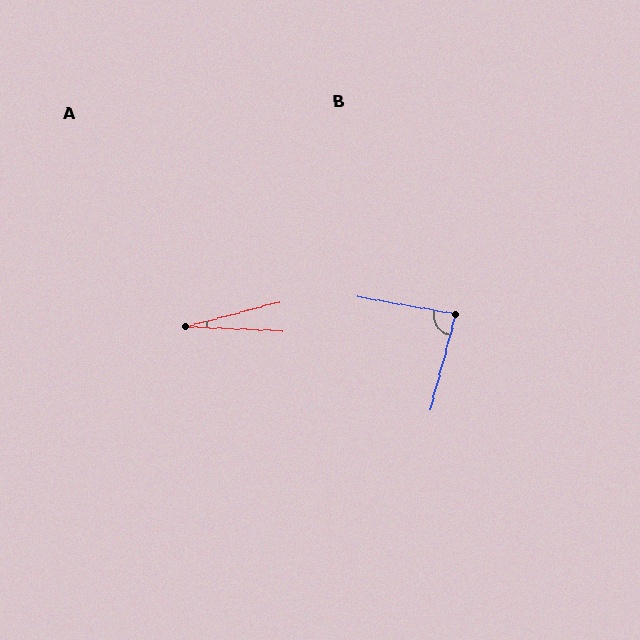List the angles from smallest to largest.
A (17°), B (85°).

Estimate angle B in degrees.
Approximately 85 degrees.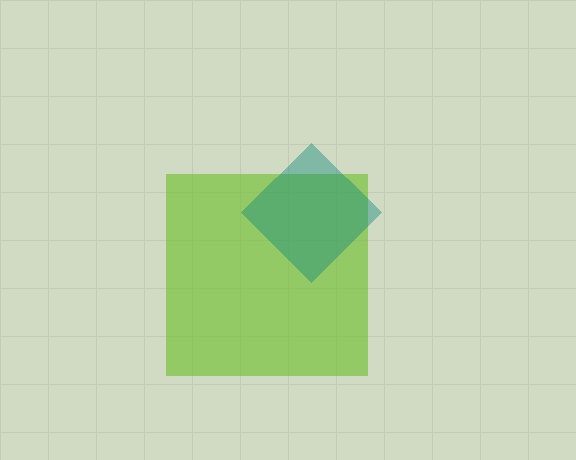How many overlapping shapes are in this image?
There are 2 overlapping shapes in the image.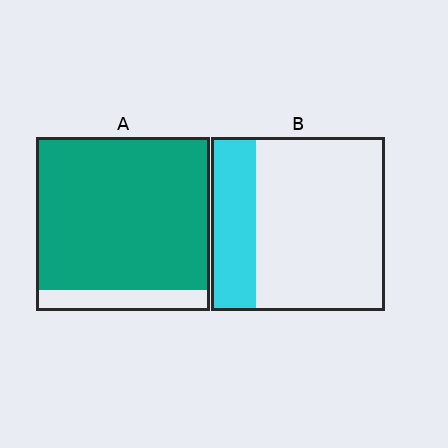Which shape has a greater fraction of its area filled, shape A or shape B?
Shape A.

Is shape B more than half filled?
No.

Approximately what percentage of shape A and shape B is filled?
A is approximately 90% and B is approximately 25%.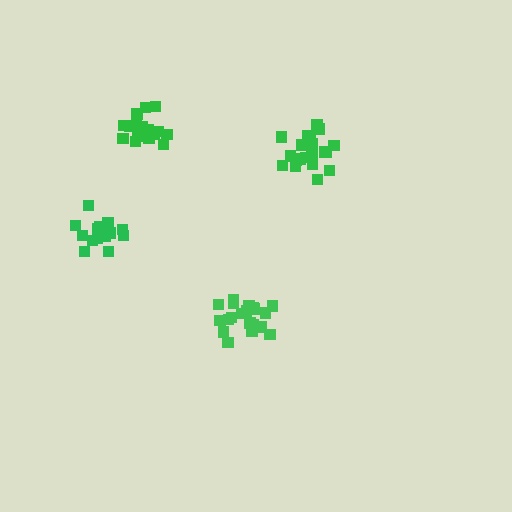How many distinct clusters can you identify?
There are 4 distinct clusters.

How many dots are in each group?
Group 1: 20 dots, Group 2: 18 dots, Group 3: 21 dots, Group 4: 15 dots (74 total).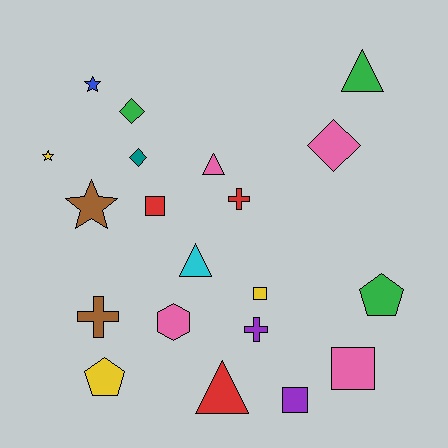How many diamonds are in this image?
There are 3 diamonds.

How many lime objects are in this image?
There are no lime objects.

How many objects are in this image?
There are 20 objects.